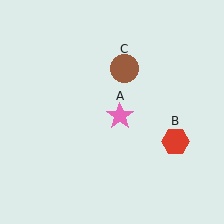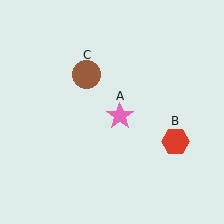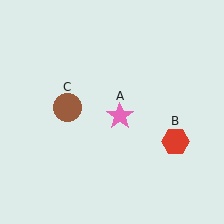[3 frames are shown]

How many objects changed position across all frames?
1 object changed position: brown circle (object C).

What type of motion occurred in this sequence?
The brown circle (object C) rotated counterclockwise around the center of the scene.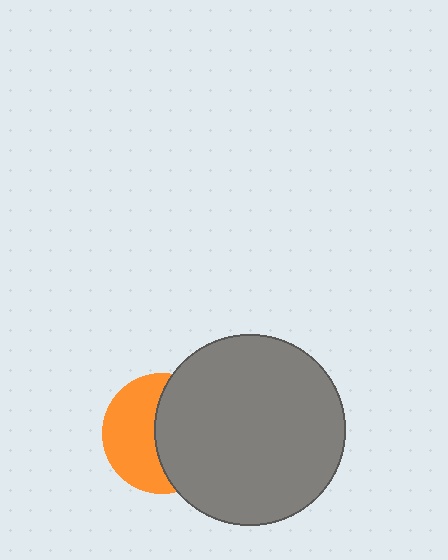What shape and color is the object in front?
The object in front is a gray circle.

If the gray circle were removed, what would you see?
You would see the complete orange circle.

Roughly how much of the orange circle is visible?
About half of it is visible (roughly 49%).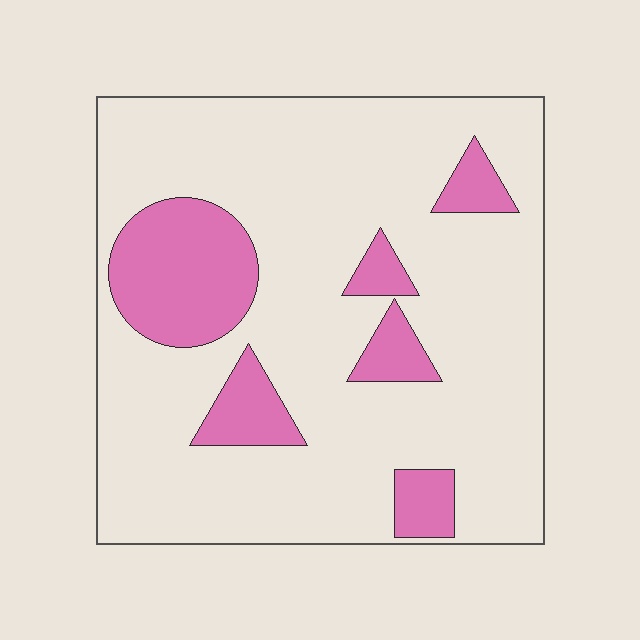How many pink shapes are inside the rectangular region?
6.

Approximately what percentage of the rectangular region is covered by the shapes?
Approximately 20%.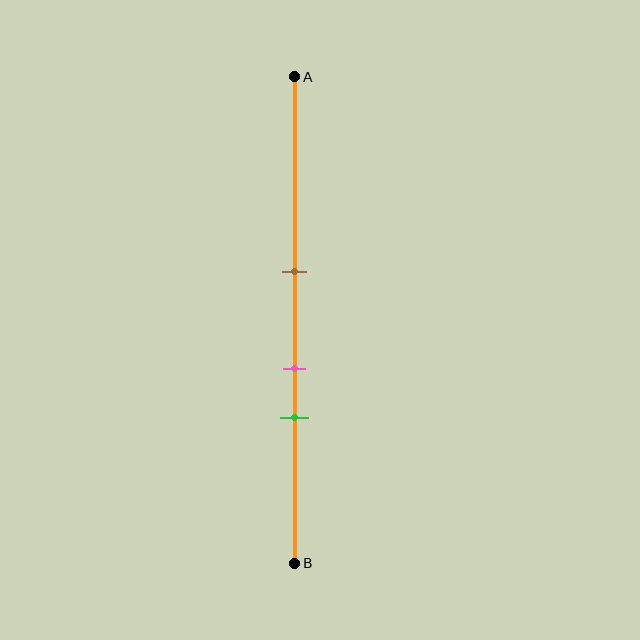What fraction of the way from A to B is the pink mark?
The pink mark is approximately 60% (0.6) of the way from A to B.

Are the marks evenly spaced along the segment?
Yes, the marks are approximately evenly spaced.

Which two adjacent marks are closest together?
The pink and green marks are the closest adjacent pair.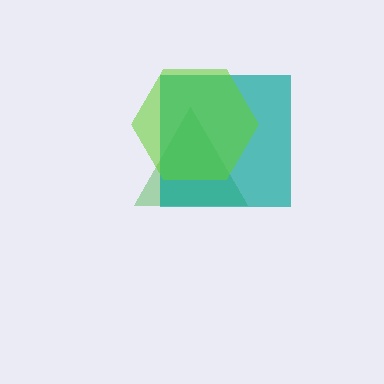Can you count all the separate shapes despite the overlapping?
Yes, there are 3 separate shapes.